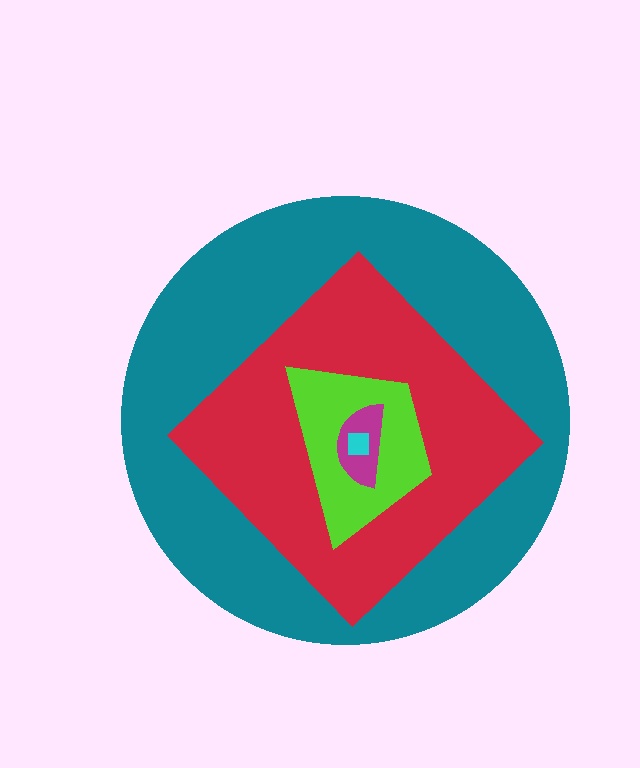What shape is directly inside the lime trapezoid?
The magenta semicircle.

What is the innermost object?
The cyan square.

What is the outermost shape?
The teal circle.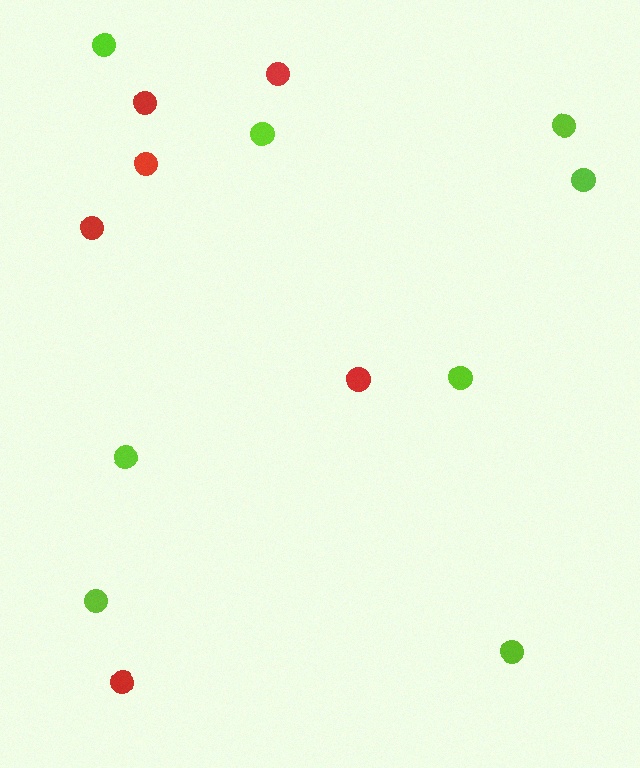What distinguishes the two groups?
There are 2 groups: one group of lime circles (8) and one group of red circles (6).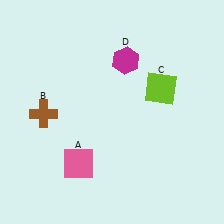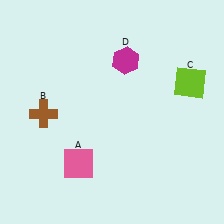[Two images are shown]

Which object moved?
The lime square (C) moved right.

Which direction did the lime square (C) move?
The lime square (C) moved right.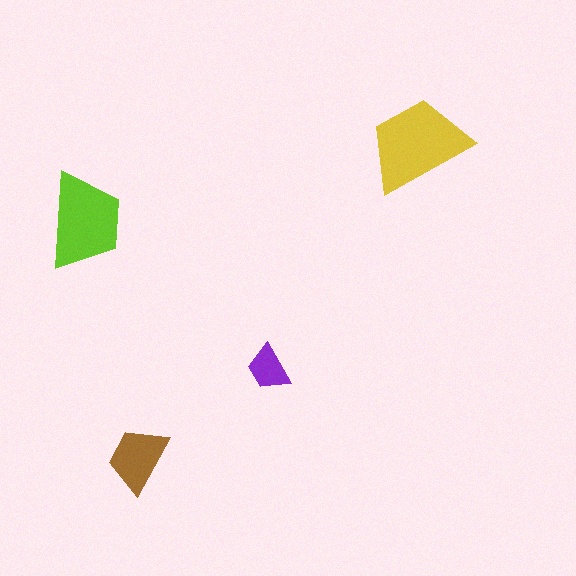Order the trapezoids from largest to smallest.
the yellow one, the lime one, the brown one, the purple one.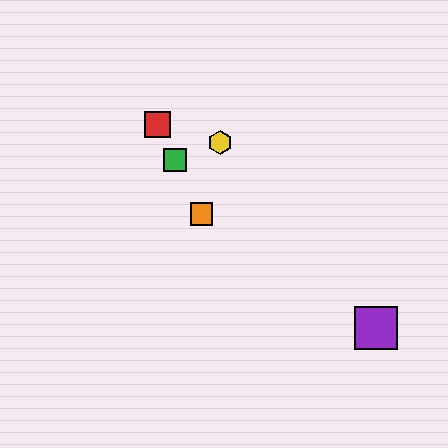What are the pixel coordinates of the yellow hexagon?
The yellow hexagon is at (220, 143).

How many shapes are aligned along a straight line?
4 shapes (the red square, the blue triangle, the green square, the orange square) are aligned along a straight line.